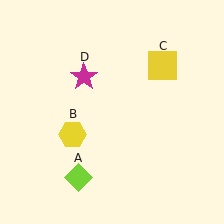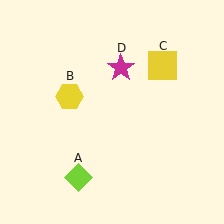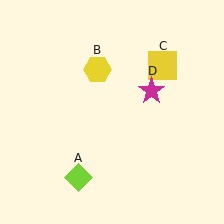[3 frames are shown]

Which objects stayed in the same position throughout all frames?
Lime diamond (object A) and yellow square (object C) remained stationary.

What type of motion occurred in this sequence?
The yellow hexagon (object B), magenta star (object D) rotated clockwise around the center of the scene.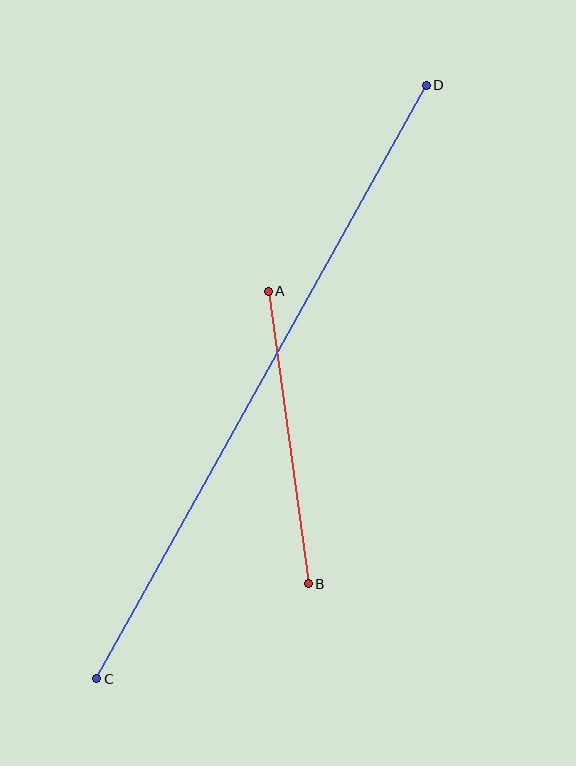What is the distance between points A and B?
The distance is approximately 295 pixels.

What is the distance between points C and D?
The distance is approximately 679 pixels.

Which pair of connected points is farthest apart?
Points C and D are farthest apart.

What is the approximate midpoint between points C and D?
The midpoint is at approximately (261, 382) pixels.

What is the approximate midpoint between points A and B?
The midpoint is at approximately (288, 438) pixels.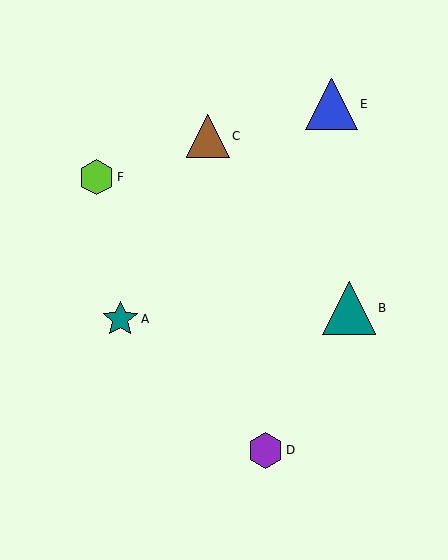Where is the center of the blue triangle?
The center of the blue triangle is at (331, 104).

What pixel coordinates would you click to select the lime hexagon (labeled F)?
Click at (96, 177) to select the lime hexagon F.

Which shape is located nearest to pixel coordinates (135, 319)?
The teal star (labeled A) at (120, 319) is nearest to that location.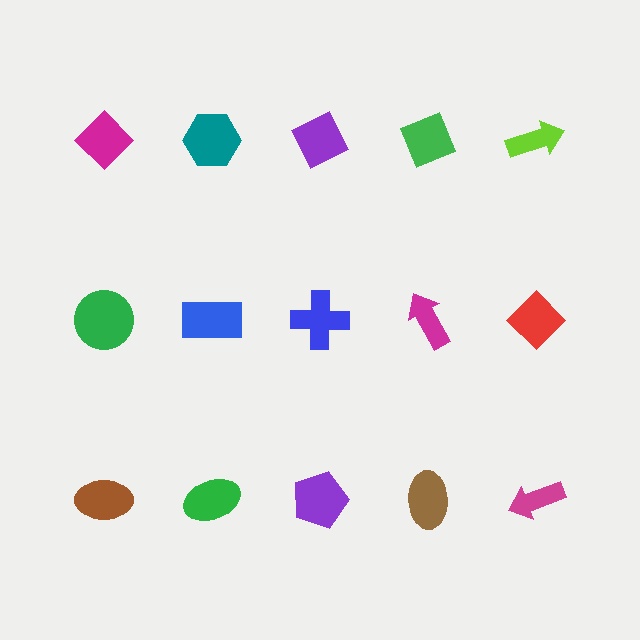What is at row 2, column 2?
A blue rectangle.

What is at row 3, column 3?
A purple pentagon.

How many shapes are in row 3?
5 shapes.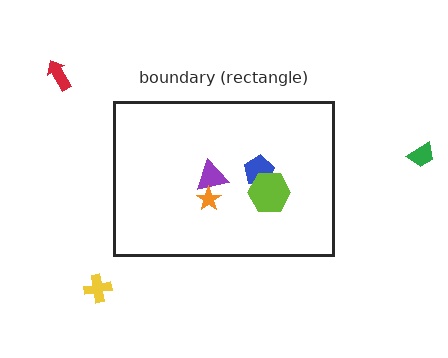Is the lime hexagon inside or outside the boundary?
Inside.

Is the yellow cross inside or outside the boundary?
Outside.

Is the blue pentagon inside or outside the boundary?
Inside.